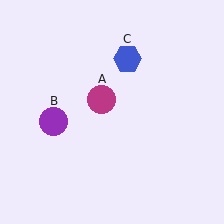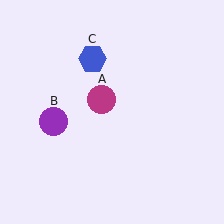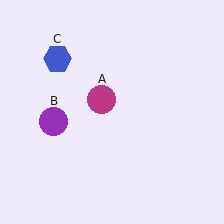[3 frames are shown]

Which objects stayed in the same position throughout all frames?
Magenta circle (object A) and purple circle (object B) remained stationary.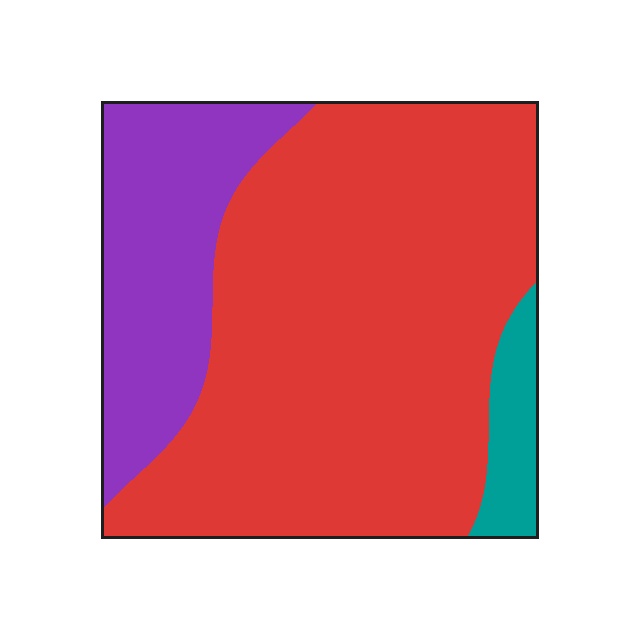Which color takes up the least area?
Teal, at roughly 5%.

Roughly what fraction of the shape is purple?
Purple covers 24% of the shape.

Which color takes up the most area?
Red, at roughly 70%.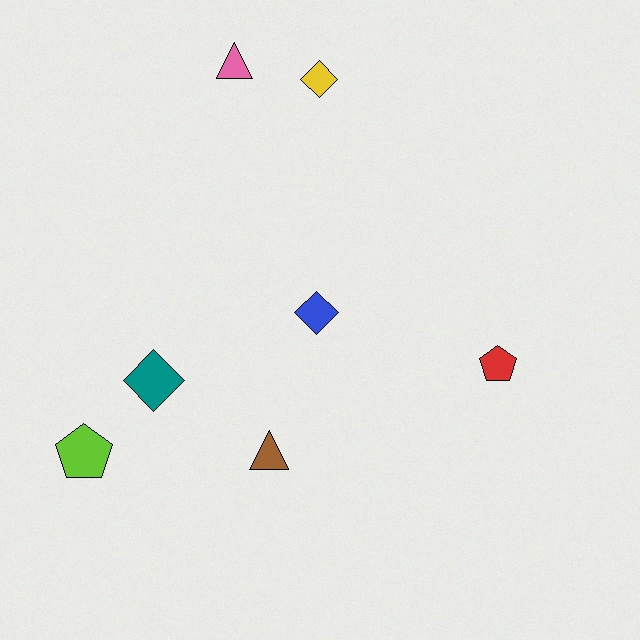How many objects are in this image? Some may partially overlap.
There are 7 objects.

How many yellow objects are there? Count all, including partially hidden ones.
There is 1 yellow object.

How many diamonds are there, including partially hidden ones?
There are 3 diamonds.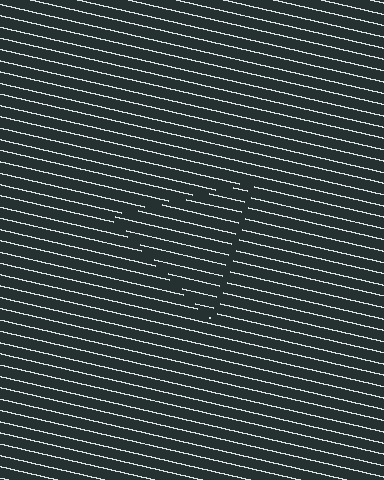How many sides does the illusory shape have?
3 sides — the line-ends trace a triangle.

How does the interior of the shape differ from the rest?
The interior of the shape contains the same grating, shifted by half a period — the contour is defined by the phase discontinuity where line-ends from the inner and outer gratings abut.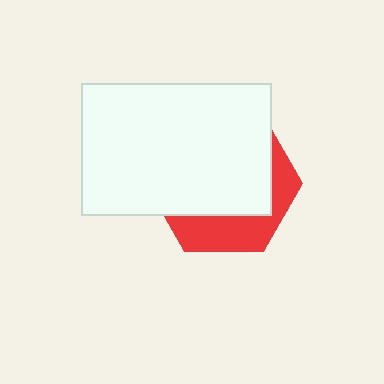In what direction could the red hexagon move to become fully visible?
The red hexagon could move down. That would shift it out from behind the white rectangle entirely.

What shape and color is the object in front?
The object in front is a white rectangle.